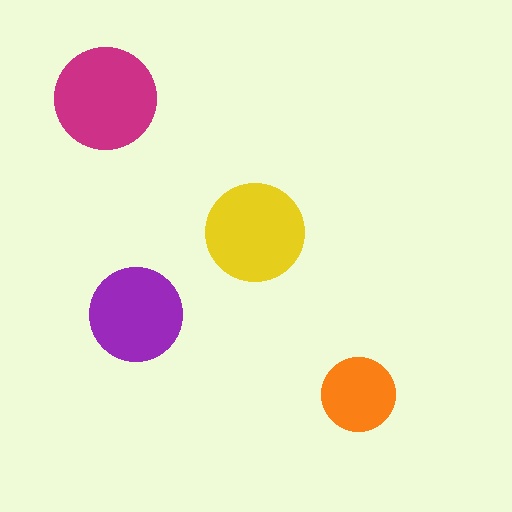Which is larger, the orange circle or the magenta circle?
The magenta one.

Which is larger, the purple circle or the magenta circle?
The magenta one.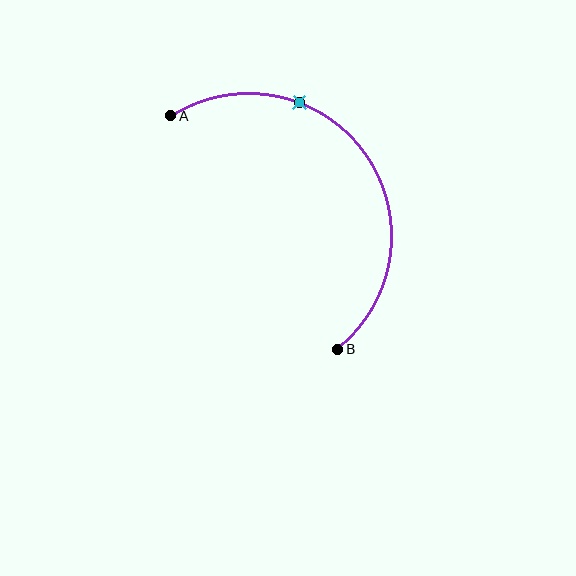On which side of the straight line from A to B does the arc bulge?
The arc bulges above and to the right of the straight line connecting A and B.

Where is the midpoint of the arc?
The arc midpoint is the point on the curve farthest from the straight line joining A and B. It sits above and to the right of that line.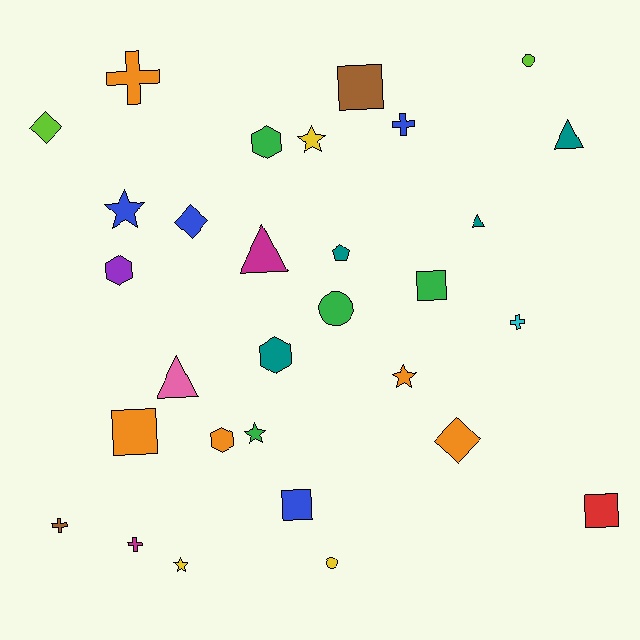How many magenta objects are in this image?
There are 2 magenta objects.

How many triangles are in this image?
There are 4 triangles.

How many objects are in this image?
There are 30 objects.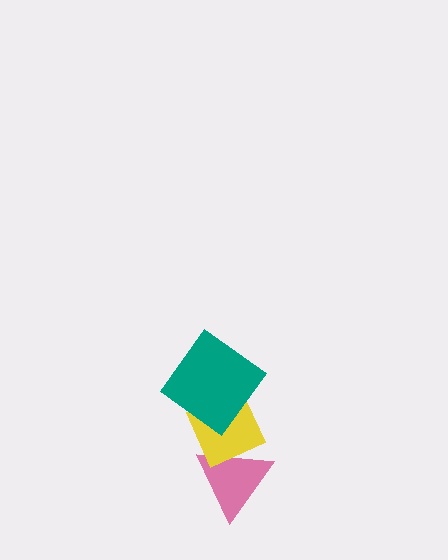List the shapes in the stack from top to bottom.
From top to bottom: the teal diamond, the yellow diamond, the pink triangle.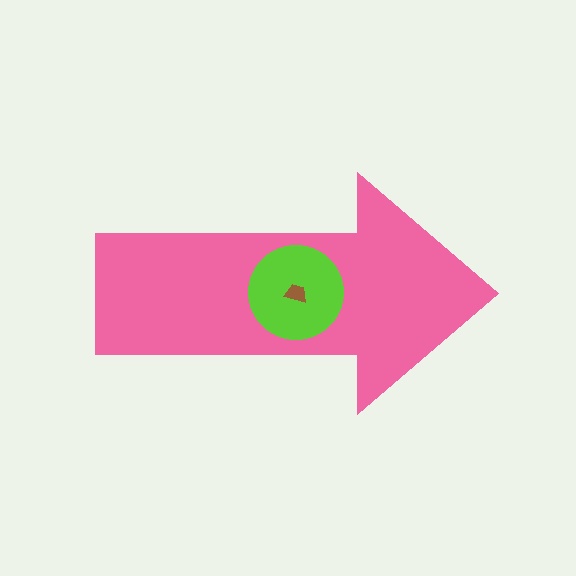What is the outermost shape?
The pink arrow.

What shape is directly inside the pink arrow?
The lime circle.